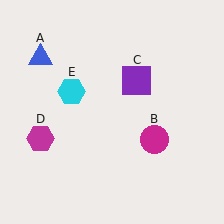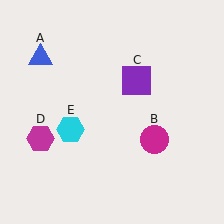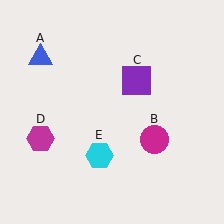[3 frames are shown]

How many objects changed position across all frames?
1 object changed position: cyan hexagon (object E).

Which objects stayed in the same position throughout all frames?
Blue triangle (object A) and magenta circle (object B) and purple square (object C) and magenta hexagon (object D) remained stationary.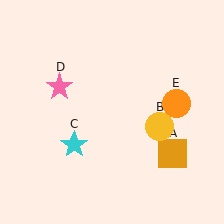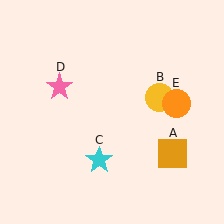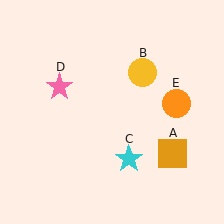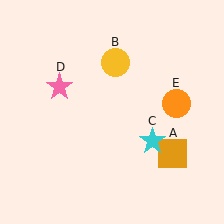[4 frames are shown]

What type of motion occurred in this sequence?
The yellow circle (object B), cyan star (object C) rotated counterclockwise around the center of the scene.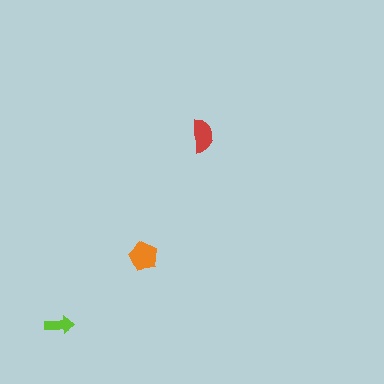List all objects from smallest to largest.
The lime arrow, the red semicircle, the orange pentagon.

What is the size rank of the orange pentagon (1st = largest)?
1st.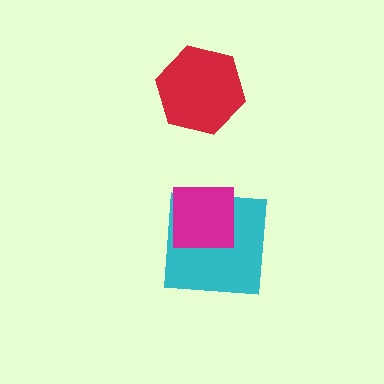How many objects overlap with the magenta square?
1 object overlaps with the magenta square.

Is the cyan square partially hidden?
Yes, it is partially covered by another shape.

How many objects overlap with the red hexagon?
0 objects overlap with the red hexagon.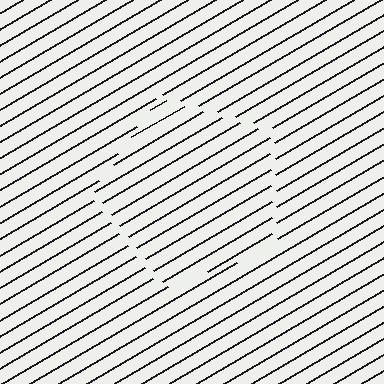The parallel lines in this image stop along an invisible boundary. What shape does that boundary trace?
An illusory pentagon. The interior of the shape contains the same grating, shifted by half a period — the contour is defined by the phase discontinuity where line-ends from the inner and outer gratings abut.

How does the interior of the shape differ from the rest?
The interior of the shape contains the same grating, shifted by half a period — the contour is defined by the phase discontinuity where line-ends from the inner and outer gratings abut.